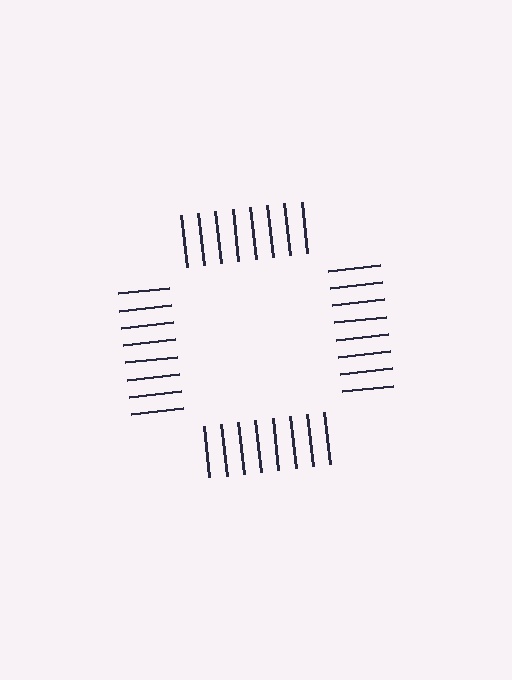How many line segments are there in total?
32 — 8 along each of the 4 edges.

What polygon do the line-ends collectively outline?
An illusory square — the line segments terminate on its edges but no continuous stroke is drawn.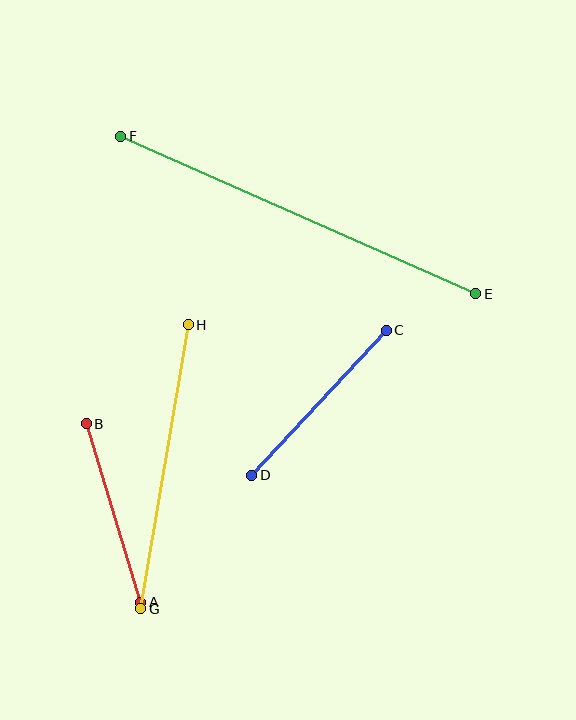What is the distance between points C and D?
The distance is approximately 198 pixels.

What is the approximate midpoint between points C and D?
The midpoint is at approximately (319, 403) pixels.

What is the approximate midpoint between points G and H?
The midpoint is at approximately (165, 467) pixels.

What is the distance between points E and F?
The distance is approximately 388 pixels.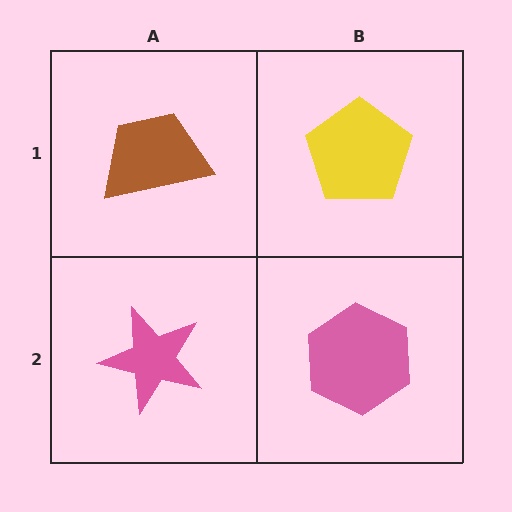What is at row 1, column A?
A brown trapezoid.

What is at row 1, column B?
A yellow pentagon.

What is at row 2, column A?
A pink star.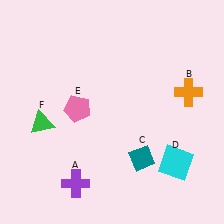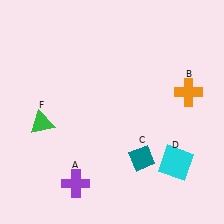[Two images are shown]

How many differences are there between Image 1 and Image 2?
There is 1 difference between the two images.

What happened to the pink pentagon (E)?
The pink pentagon (E) was removed in Image 2. It was in the top-left area of Image 1.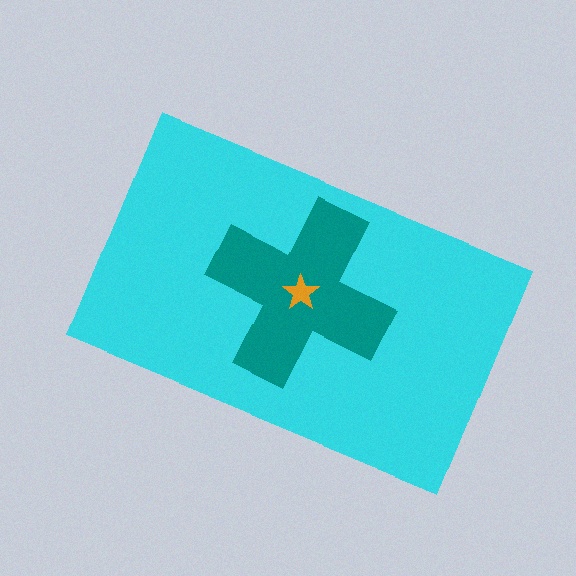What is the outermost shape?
The cyan rectangle.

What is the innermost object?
The orange star.